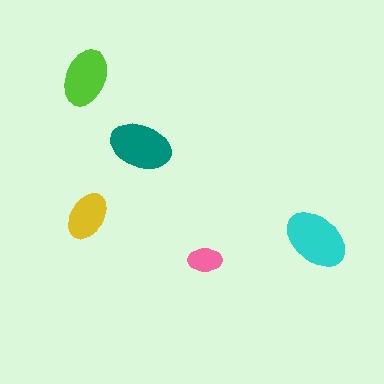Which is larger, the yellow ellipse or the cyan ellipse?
The cyan one.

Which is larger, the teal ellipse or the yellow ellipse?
The teal one.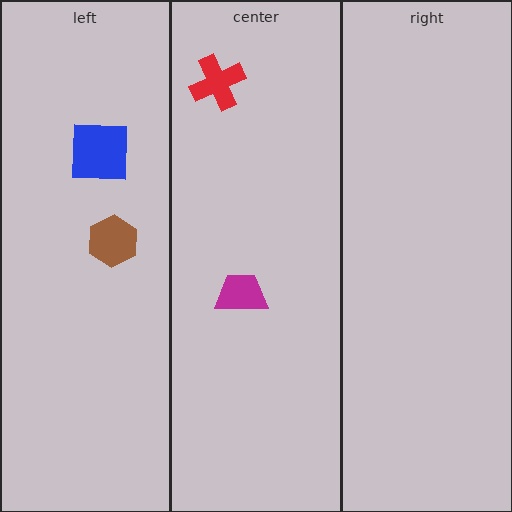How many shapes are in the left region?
2.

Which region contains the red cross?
The center region.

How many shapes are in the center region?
2.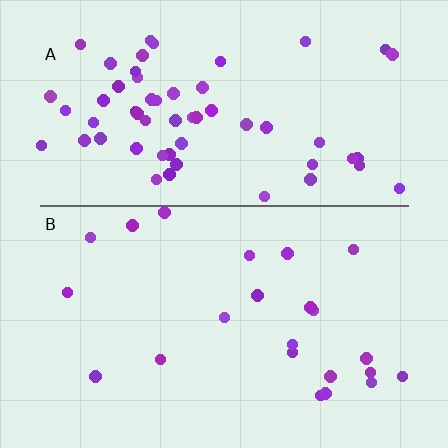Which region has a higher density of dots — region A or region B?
A (the top).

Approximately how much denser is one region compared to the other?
Approximately 2.6× — region A over region B.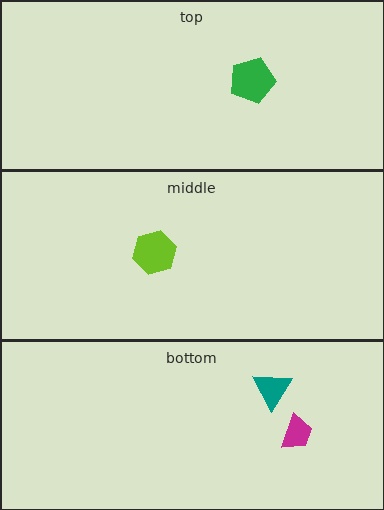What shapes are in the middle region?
The lime hexagon.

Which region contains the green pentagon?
The top region.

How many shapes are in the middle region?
1.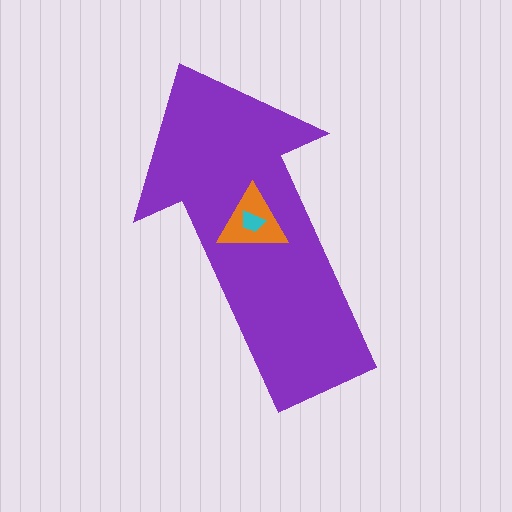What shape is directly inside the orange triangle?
The cyan trapezoid.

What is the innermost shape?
The cyan trapezoid.